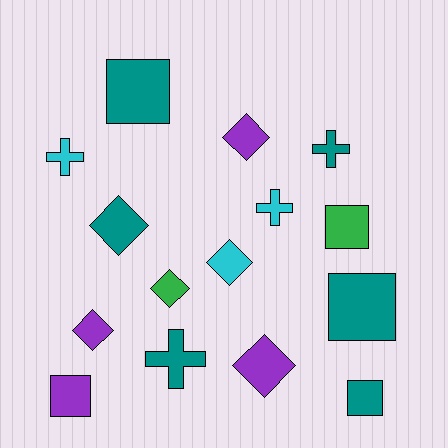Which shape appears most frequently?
Diamond, with 6 objects.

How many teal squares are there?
There are 3 teal squares.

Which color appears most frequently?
Teal, with 6 objects.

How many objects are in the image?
There are 15 objects.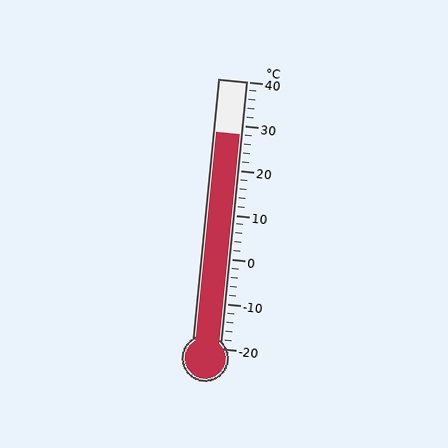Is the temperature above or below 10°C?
The temperature is above 10°C.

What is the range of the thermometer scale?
The thermometer scale ranges from -20°C to 40°C.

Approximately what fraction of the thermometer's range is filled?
The thermometer is filled to approximately 80% of its range.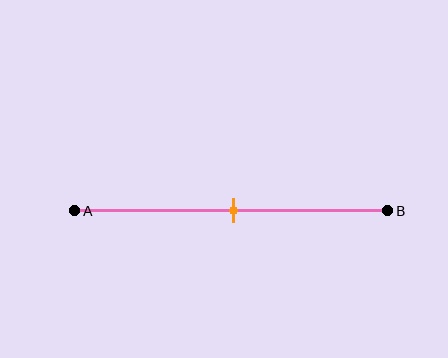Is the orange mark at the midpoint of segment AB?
Yes, the mark is approximately at the midpoint.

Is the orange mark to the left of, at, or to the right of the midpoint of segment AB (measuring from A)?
The orange mark is approximately at the midpoint of segment AB.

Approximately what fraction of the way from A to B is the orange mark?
The orange mark is approximately 50% of the way from A to B.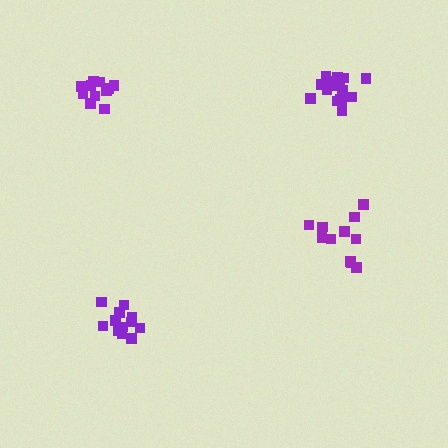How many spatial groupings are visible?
There are 4 spatial groupings.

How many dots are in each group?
Group 1: 11 dots, Group 2: 12 dots, Group 3: 16 dots, Group 4: 11 dots (50 total).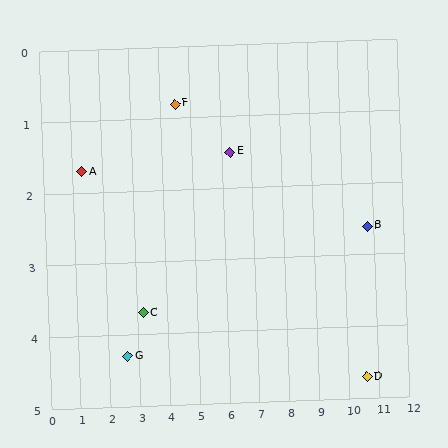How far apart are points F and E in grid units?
Points F and E are about 1.9 grid units apart.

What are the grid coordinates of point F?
Point F is at approximately (4.5, 0.8).